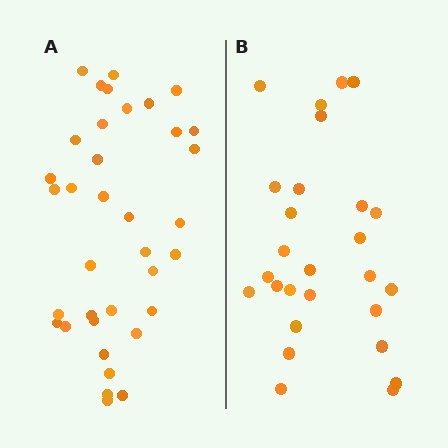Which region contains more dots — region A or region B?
Region A (the left region) has more dots.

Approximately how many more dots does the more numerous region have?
Region A has roughly 8 or so more dots than region B.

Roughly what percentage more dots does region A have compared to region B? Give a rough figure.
About 35% more.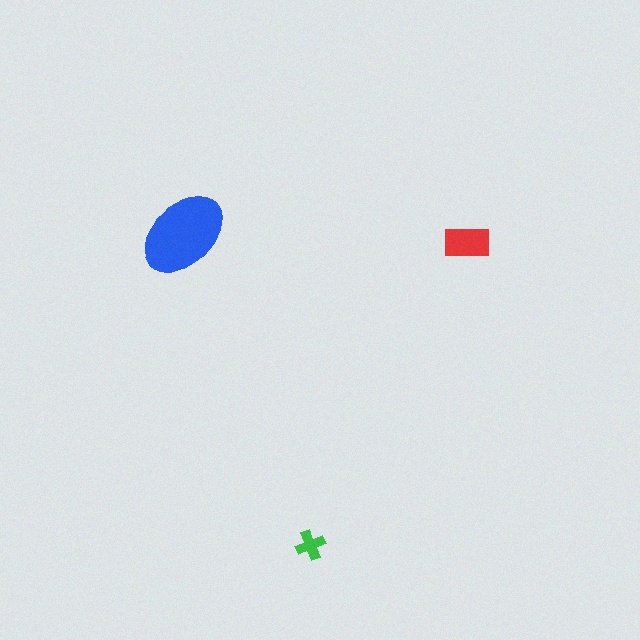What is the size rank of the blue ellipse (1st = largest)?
1st.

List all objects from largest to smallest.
The blue ellipse, the red rectangle, the green cross.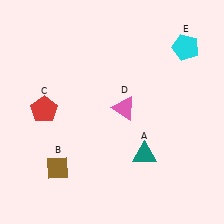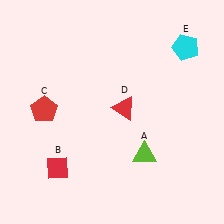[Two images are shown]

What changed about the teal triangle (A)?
In Image 1, A is teal. In Image 2, it changed to lime.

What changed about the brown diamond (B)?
In Image 1, B is brown. In Image 2, it changed to red.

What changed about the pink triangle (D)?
In Image 1, D is pink. In Image 2, it changed to red.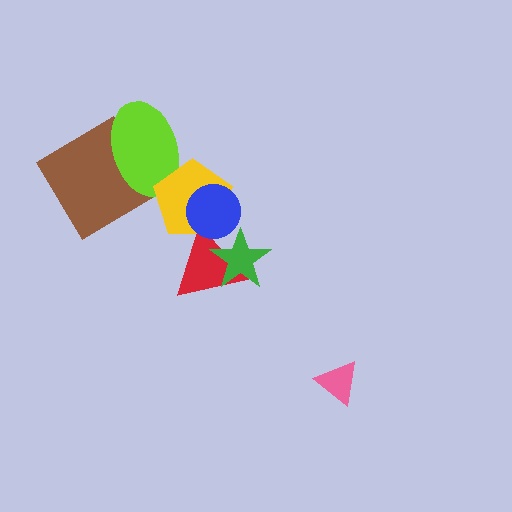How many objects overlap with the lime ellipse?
2 objects overlap with the lime ellipse.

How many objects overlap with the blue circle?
2 objects overlap with the blue circle.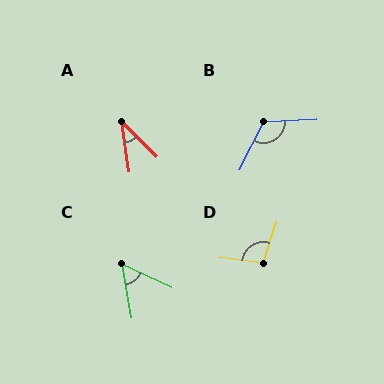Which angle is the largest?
B, at approximately 119 degrees.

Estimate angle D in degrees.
Approximately 100 degrees.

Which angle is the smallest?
A, at approximately 36 degrees.